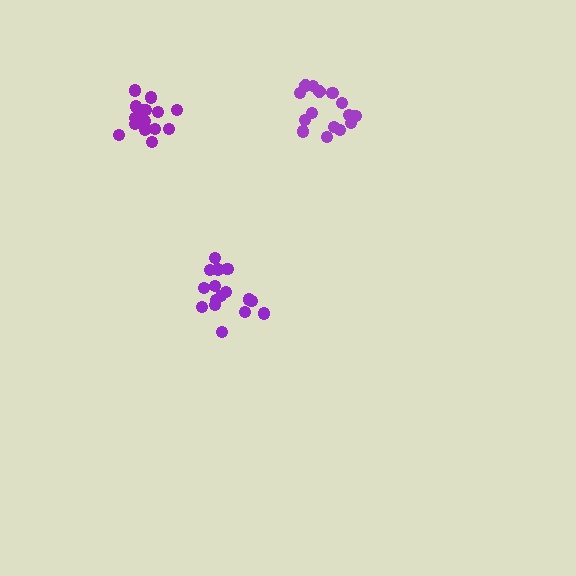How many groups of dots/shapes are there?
There are 3 groups.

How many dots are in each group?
Group 1: 15 dots, Group 2: 16 dots, Group 3: 15 dots (46 total).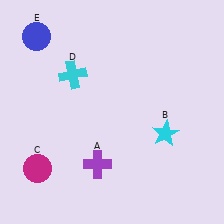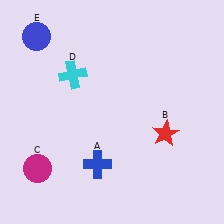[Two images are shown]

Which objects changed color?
A changed from purple to blue. B changed from cyan to red.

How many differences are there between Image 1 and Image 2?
There are 2 differences between the two images.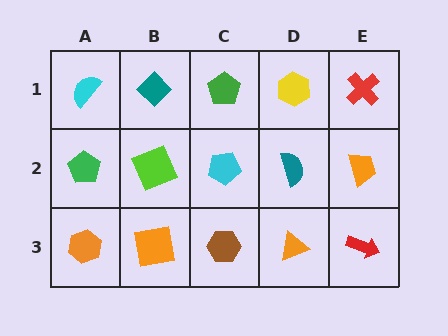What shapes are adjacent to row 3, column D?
A teal semicircle (row 2, column D), a brown hexagon (row 3, column C), a red arrow (row 3, column E).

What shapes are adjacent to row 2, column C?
A green pentagon (row 1, column C), a brown hexagon (row 3, column C), a lime square (row 2, column B), a teal semicircle (row 2, column D).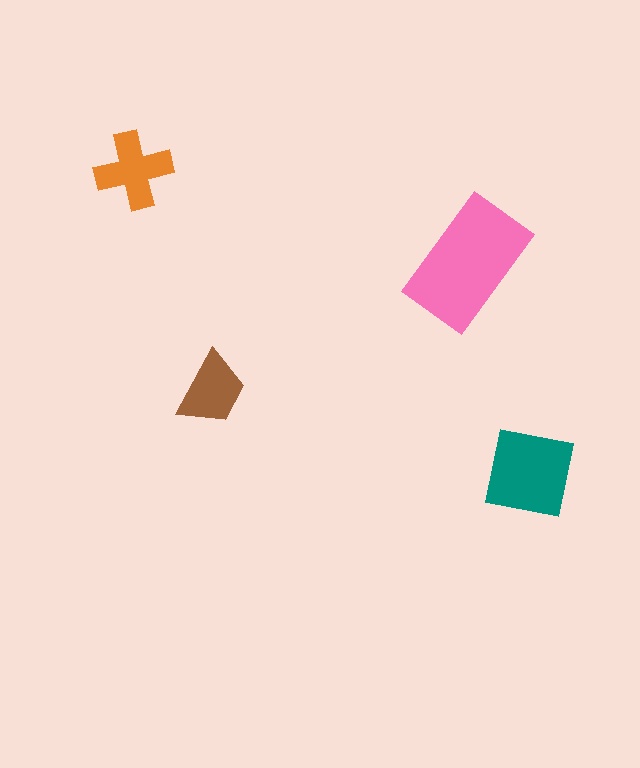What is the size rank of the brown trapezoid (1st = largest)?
4th.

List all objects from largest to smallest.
The pink rectangle, the teal square, the orange cross, the brown trapezoid.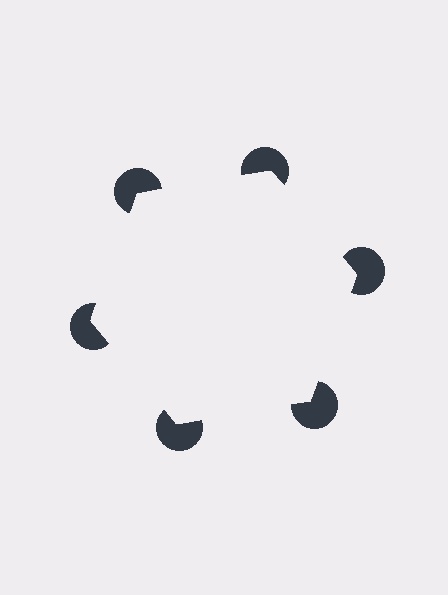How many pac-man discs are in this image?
There are 6 — one at each vertex of the illusory hexagon.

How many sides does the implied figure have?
6 sides.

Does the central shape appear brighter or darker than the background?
It typically appears slightly brighter than the background, even though no actual brightness change is drawn.